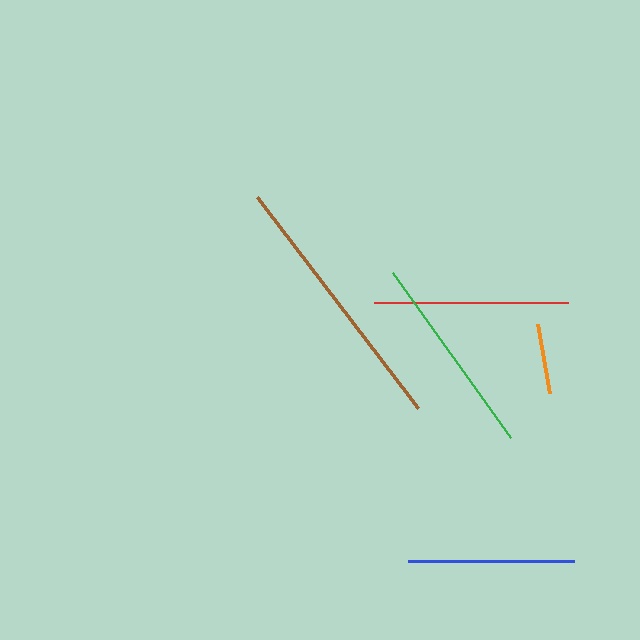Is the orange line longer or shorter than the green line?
The green line is longer than the orange line.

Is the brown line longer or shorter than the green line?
The brown line is longer than the green line.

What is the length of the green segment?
The green segment is approximately 202 pixels long.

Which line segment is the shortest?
The orange line is the shortest at approximately 70 pixels.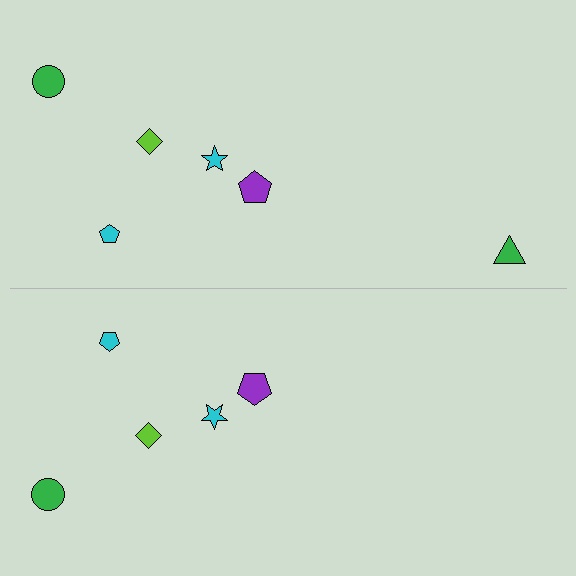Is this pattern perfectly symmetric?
No, the pattern is not perfectly symmetric. A green triangle is missing from the bottom side.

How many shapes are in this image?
There are 11 shapes in this image.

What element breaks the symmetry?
A green triangle is missing from the bottom side.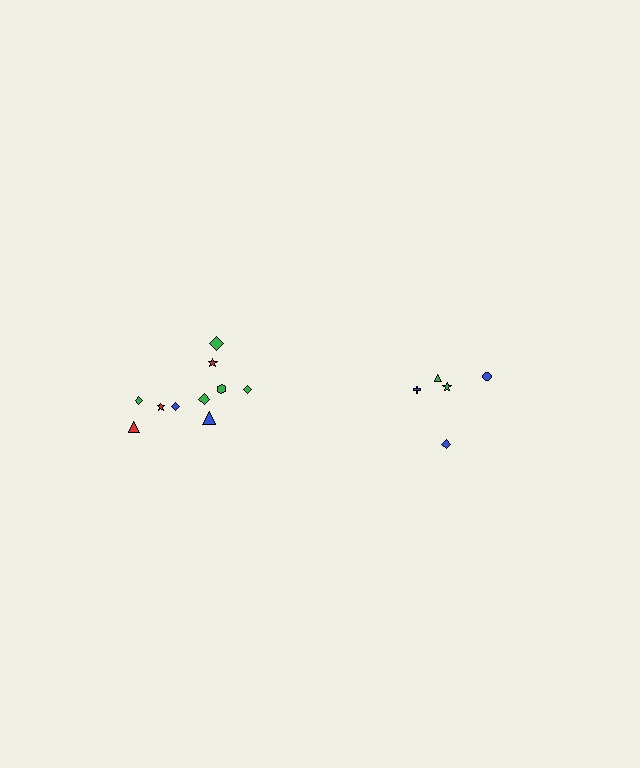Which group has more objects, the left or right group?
The left group.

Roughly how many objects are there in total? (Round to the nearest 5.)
Roughly 15 objects in total.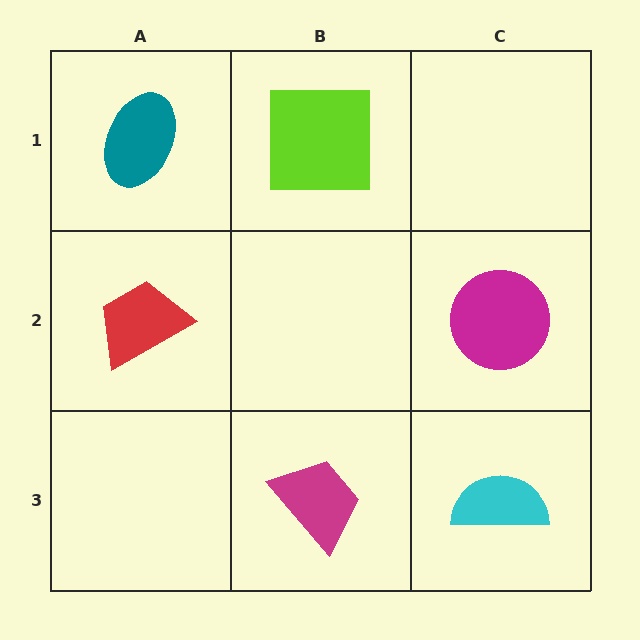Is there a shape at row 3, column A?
No, that cell is empty.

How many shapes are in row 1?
2 shapes.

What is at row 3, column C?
A cyan semicircle.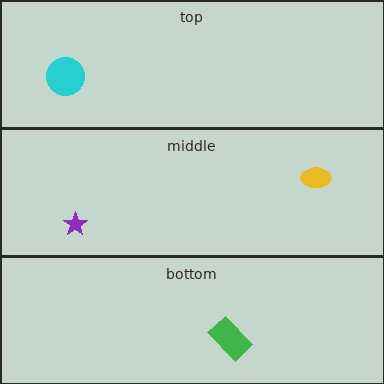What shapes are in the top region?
The cyan circle.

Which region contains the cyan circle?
The top region.